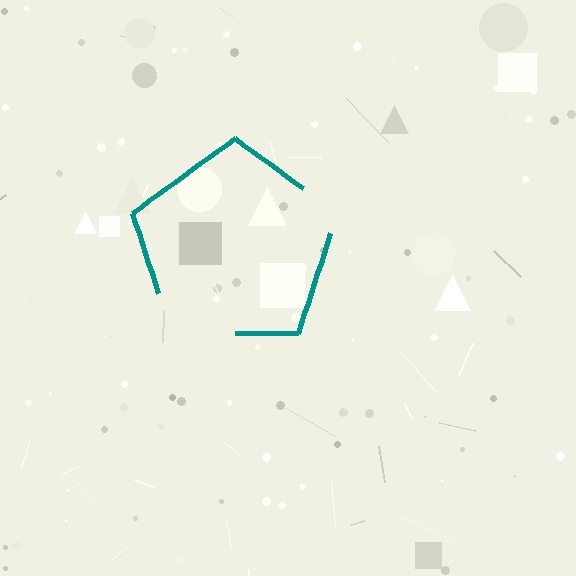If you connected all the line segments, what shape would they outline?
They would outline a pentagon.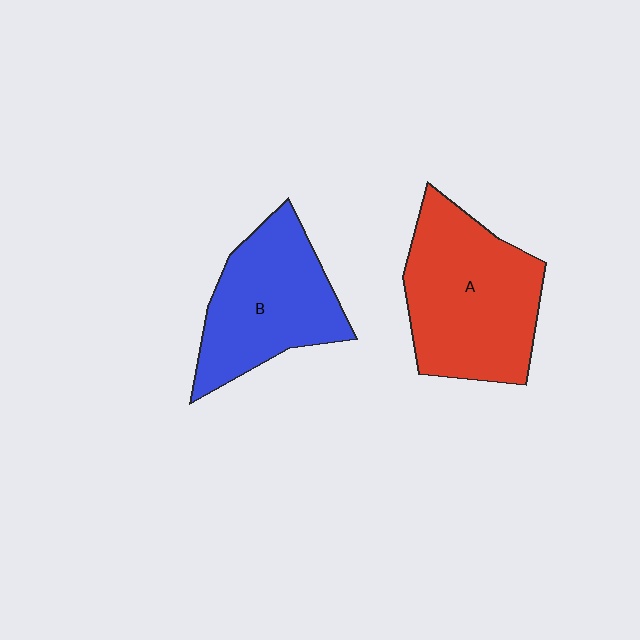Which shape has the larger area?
Shape A (red).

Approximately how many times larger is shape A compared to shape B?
Approximately 1.2 times.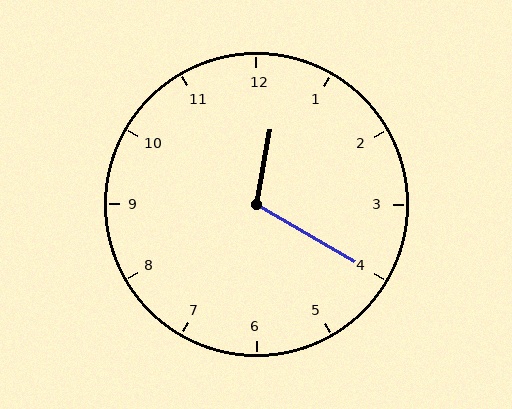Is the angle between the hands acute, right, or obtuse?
It is obtuse.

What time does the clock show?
12:20.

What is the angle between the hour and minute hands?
Approximately 110 degrees.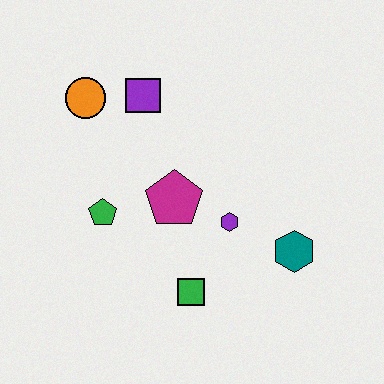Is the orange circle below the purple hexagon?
No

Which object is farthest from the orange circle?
The teal hexagon is farthest from the orange circle.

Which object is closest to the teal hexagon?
The purple hexagon is closest to the teal hexagon.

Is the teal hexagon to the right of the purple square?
Yes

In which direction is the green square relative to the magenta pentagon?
The green square is below the magenta pentagon.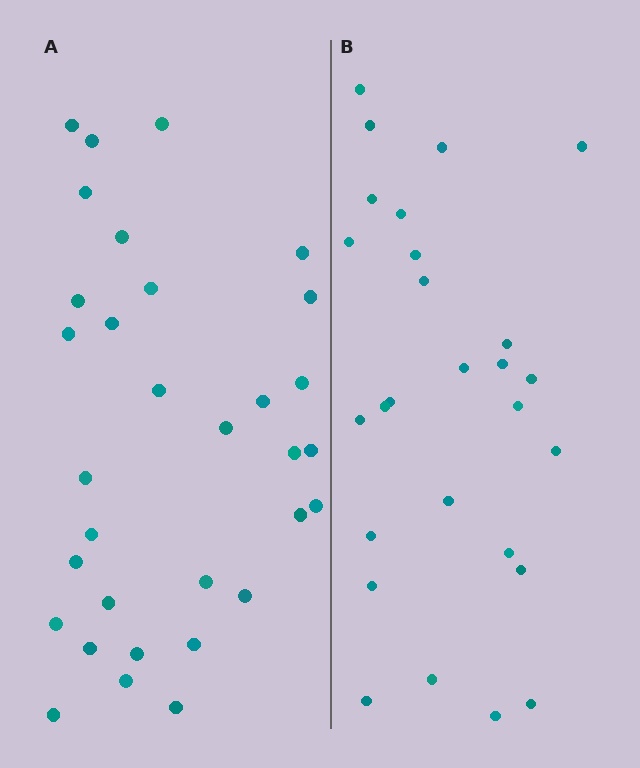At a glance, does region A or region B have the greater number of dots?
Region A (the left region) has more dots.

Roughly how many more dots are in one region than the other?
Region A has about 5 more dots than region B.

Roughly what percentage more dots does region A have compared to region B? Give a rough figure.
About 20% more.